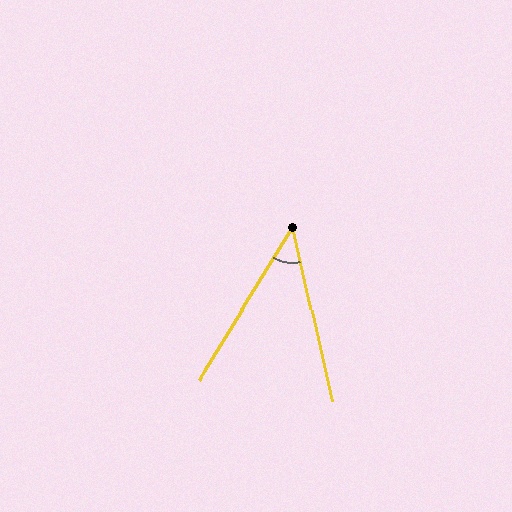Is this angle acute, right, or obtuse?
It is acute.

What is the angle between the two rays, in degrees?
Approximately 44 degrees.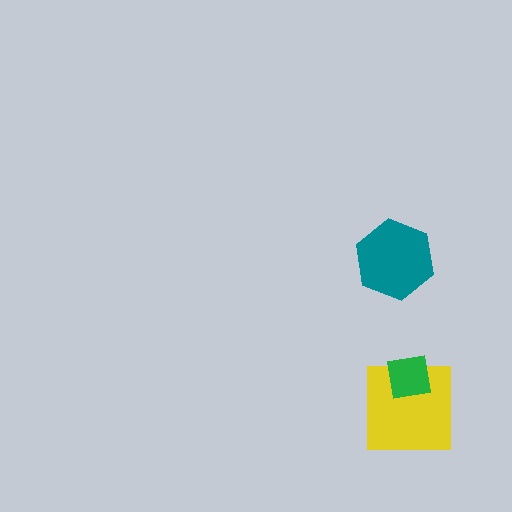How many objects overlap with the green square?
1 object overlaps with the green square.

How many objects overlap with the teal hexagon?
0 objects overlap with the teal hexagon.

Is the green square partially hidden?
No, no other shape covers it.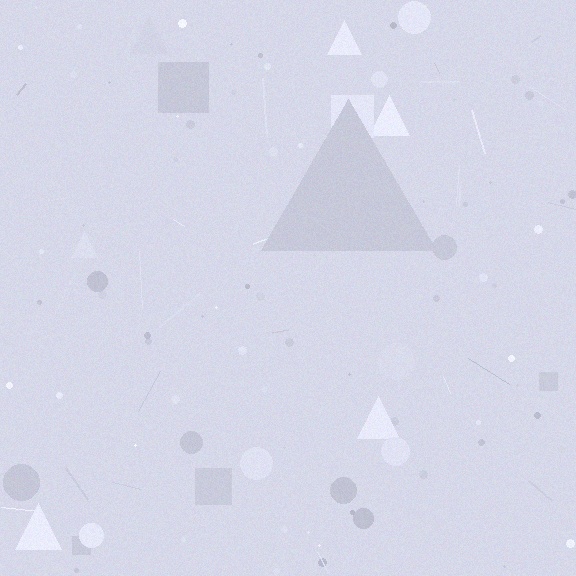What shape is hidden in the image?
A triangle is hidden in the image.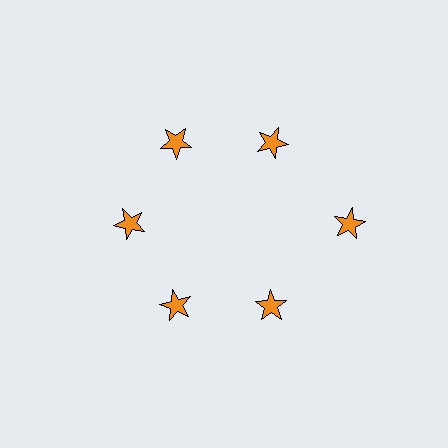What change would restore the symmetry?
The symmetry would be restored by moving it inward, back onto the ring so that all 6 stars sit at equal angles and equal distance from the center.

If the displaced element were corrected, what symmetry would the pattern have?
It would have 6-fold rotational symmetry — the pattern would map onto itself every 60 degrees.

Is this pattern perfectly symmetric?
No. The 6 orange stars are arranged in a ring, but one element near the 3 o'clock position is pushed outward from the center, breaking the 6-fold rotational symmetry.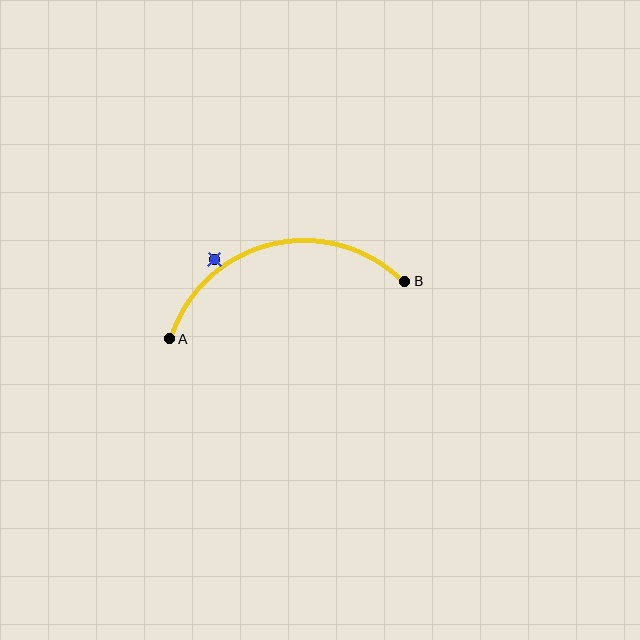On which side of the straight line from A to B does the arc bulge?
The arc bulges above the straight line connecting A and B.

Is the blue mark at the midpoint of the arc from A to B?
No — the blue mark does not lie on the arc at all. It sits slightly outside the curve.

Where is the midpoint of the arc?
The arc midpoint is the point on the curve farthest from the straight line joining A and B. It sits above that line.